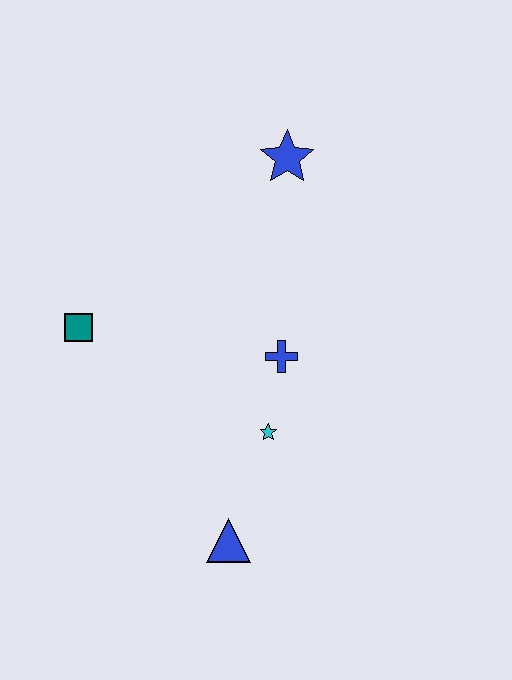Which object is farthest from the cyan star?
The blue star is farthest from the cyan star.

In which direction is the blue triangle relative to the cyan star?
The blue triangle is below the cyan star.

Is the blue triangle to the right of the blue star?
No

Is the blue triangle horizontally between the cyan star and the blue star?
No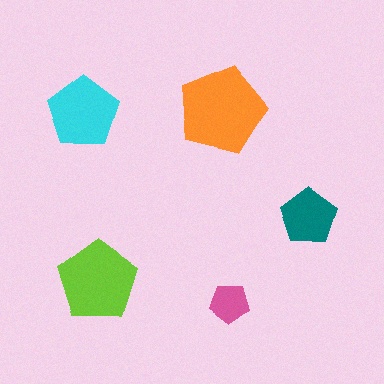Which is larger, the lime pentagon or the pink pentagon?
The lime one.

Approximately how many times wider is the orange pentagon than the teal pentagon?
About 1.5 times wider.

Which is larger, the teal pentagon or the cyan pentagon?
The cyan one.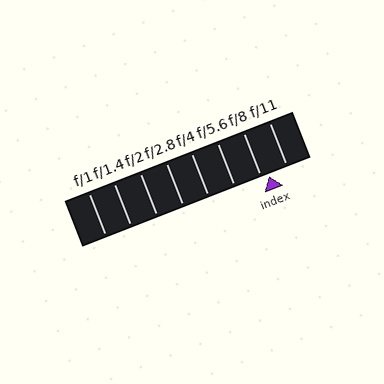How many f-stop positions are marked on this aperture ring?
There are 8 f-stop positions marked.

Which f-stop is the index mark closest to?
The index mark is closest to f/8.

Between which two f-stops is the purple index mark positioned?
The index mark is between f/8 and f/11.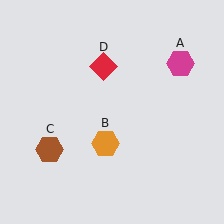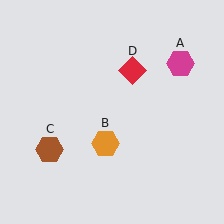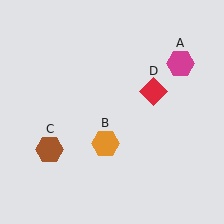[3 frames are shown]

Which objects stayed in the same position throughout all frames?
Magenta hexagon (object A) and orange hexagon (object B) and brown hexagon (object C) remained stationary.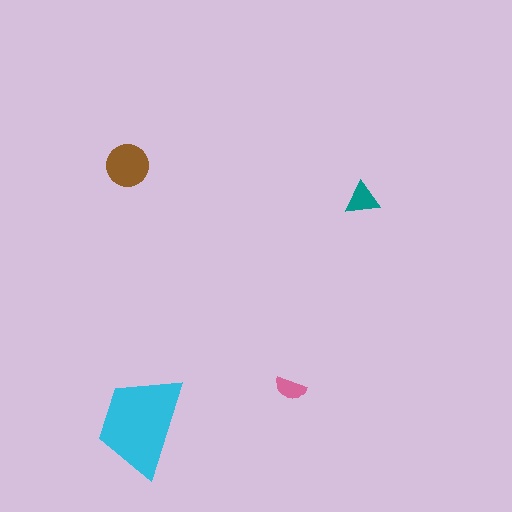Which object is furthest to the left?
The brown circle is leftmost.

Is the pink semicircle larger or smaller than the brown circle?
Smaller.